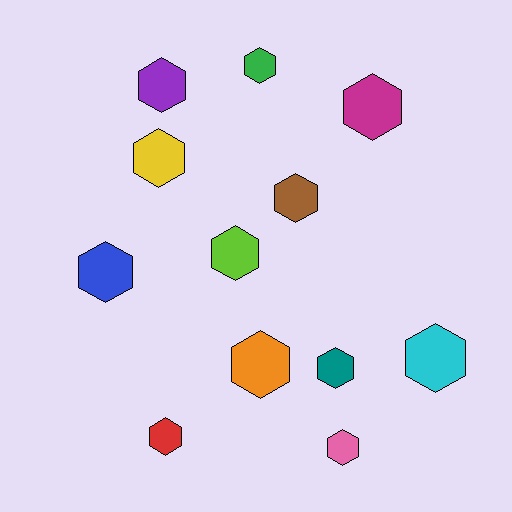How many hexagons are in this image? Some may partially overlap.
There are 12 hexagons.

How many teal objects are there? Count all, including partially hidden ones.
There is 1 teal object.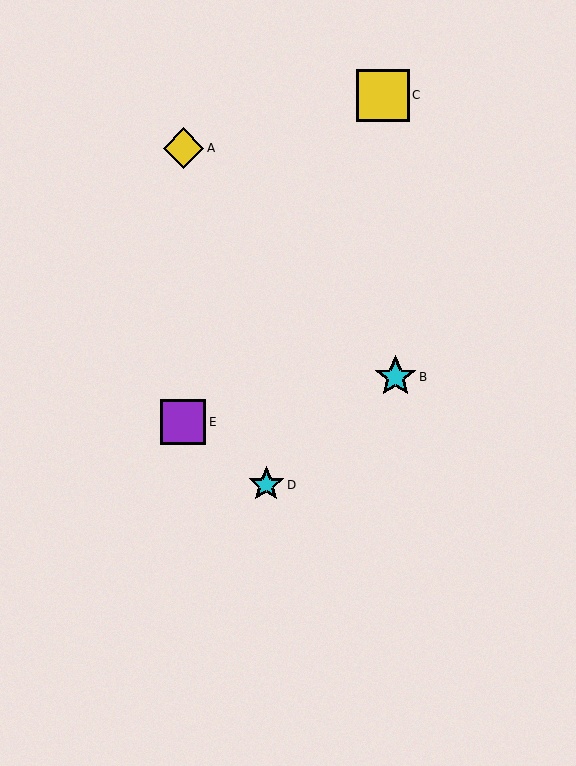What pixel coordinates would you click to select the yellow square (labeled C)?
Click at (383, 95) to select the yellow square C.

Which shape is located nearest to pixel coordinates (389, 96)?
The yellow square (labeled C) at (383, 95) is nearest to that location.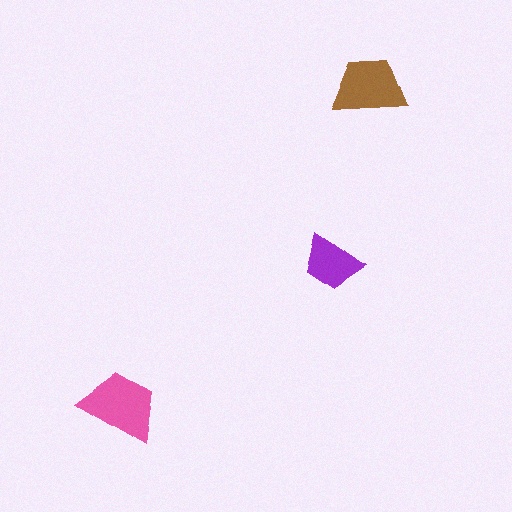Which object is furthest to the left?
The pink trapezoid is leftmost.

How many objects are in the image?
There are 3 objects in the image.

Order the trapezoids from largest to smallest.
the pink one, the brown one, the purple one.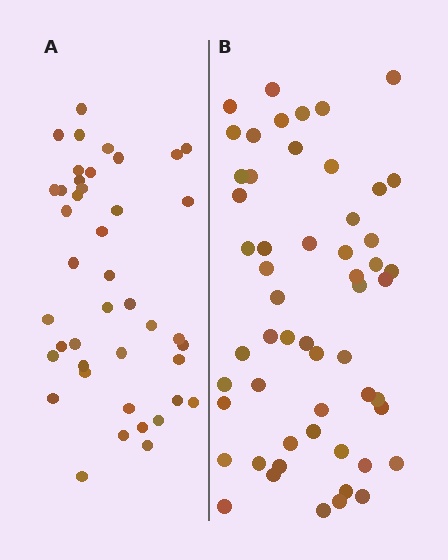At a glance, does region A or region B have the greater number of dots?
Region B (the right region) has more dots.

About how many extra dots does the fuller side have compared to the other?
Region B has approximately 15 more dots than region A.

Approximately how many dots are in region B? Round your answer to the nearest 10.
About 60 dots. (The exact count is 55, which rounds to 60.)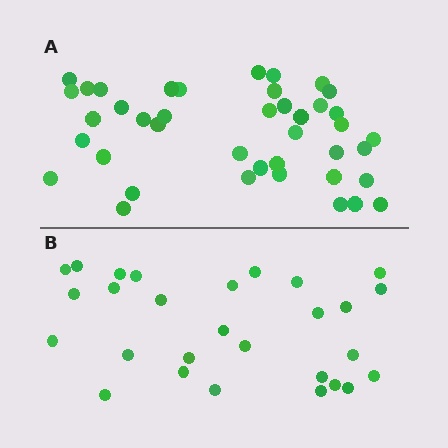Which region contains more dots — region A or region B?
Region A (the top region) has more dots.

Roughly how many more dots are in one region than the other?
Region A has approximately 15 more dots than region B.